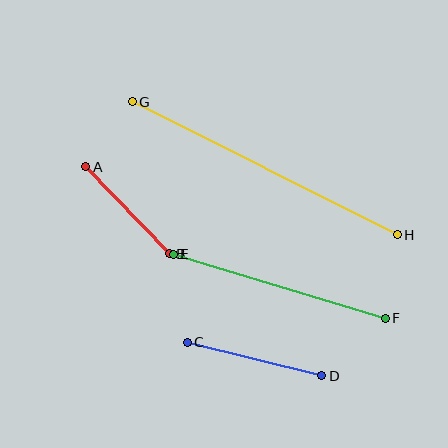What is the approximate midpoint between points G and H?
The midpoint is at approximately (265, 168) pixels.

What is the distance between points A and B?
The distance is approximately 120 pixels.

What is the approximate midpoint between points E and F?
The midpoint is at approximately (279, 286) pixels.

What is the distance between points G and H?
The distance is approximately 297 pixels.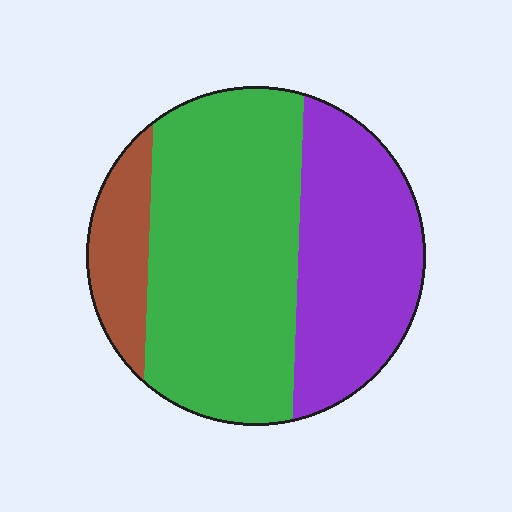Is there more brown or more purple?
Purple.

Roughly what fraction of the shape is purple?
Purple covers 34% of the shape.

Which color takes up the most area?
Green, at roughly 55%.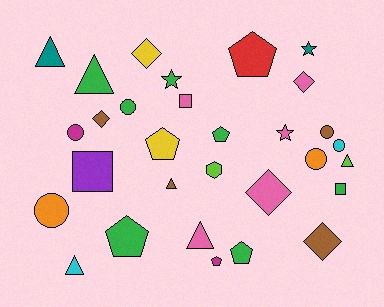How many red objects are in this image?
There is 1 red object.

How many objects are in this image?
There are 30 objects.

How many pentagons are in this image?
There are 6 pentagons.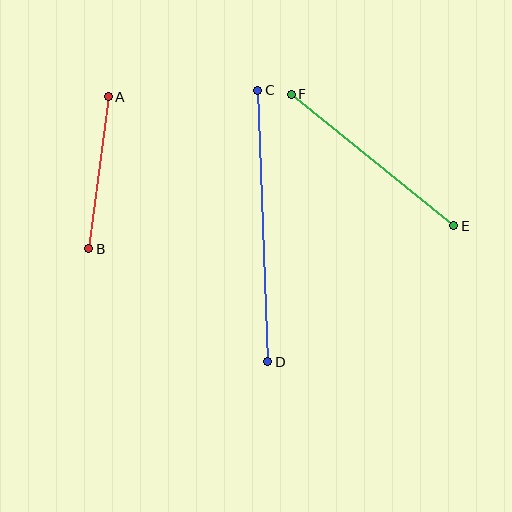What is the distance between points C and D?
The distance is approximately 272 pixels.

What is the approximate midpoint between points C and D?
The midpoint is at approximately (263, 226) pixels.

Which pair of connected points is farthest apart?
Points C and D are farthest apart.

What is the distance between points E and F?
The distance is approximately 209 pixels.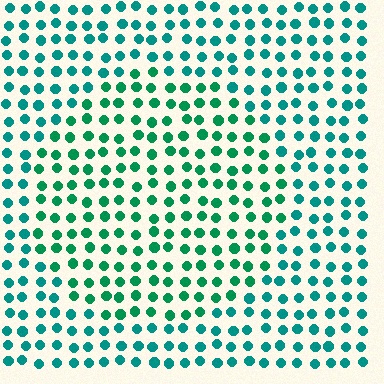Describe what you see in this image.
The image is filled with small teal elements in a uniform arrangement. A circle-shaped region is visible where the elements are tinted to a slightly different hue, forming a subtle color boundary.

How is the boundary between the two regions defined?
The boundary is defined purely by a slight shift in hue (about 23 degrees). Spacing, size, and orientation are identical on both sides.